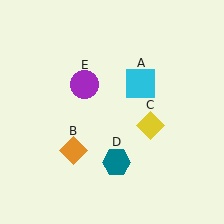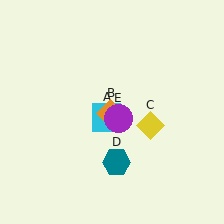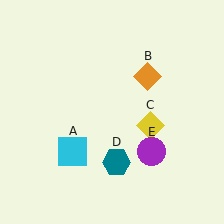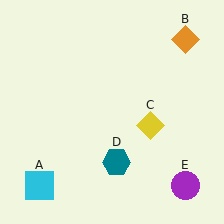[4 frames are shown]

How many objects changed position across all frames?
3 objects changed position: cyan square (object A), orange diamond (object B), purple circle (object E).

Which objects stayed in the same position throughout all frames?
Yellow diamond (object C) and teal hexagon (object D) remained stationary.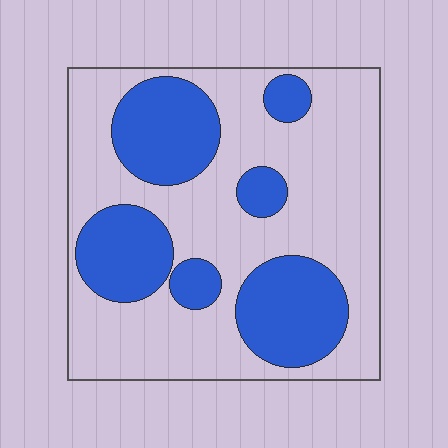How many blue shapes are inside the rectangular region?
6.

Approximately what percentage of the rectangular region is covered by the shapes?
Approximately 35%.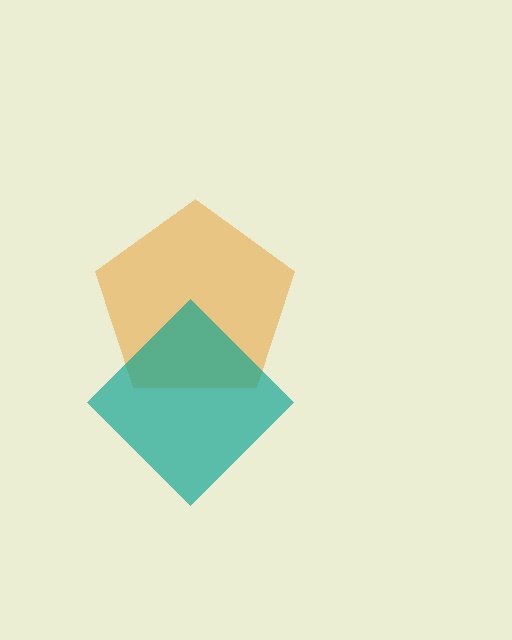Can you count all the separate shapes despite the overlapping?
Yes, there are 2 separate shapes.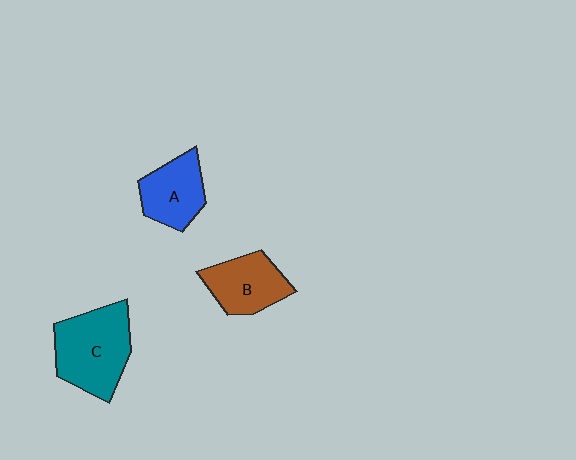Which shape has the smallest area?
Shape A (blue).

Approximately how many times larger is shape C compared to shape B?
Approximately 1.5 times.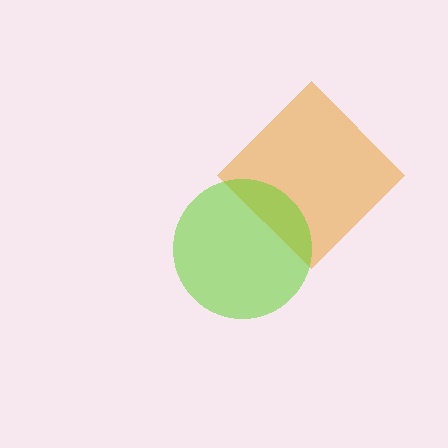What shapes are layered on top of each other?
The layered shapes are: an orange diamond, a lime circle.